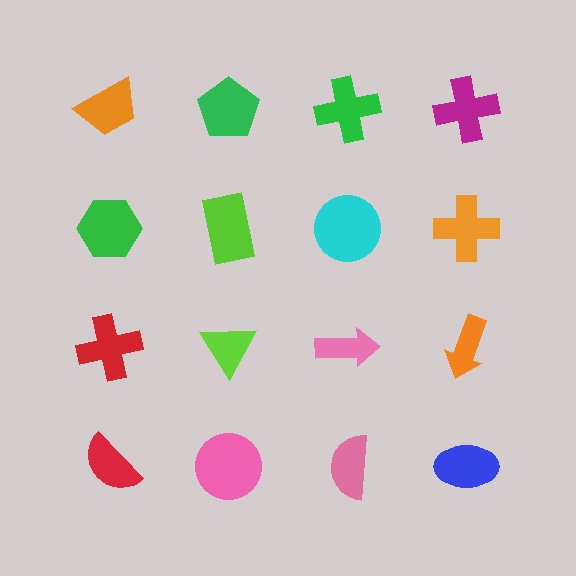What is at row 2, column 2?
A lime rectangle.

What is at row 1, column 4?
A magenta cross.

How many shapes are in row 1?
4 shapes.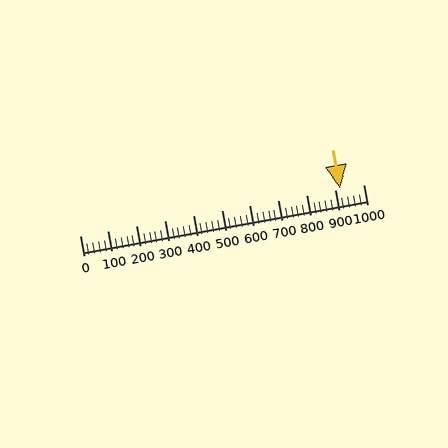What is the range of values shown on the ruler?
The ruler shows values from 0 to 1000.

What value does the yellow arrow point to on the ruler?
The yellow arrow points to approximately 920.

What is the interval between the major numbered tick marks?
The major tick marks are spaced 100 units apart.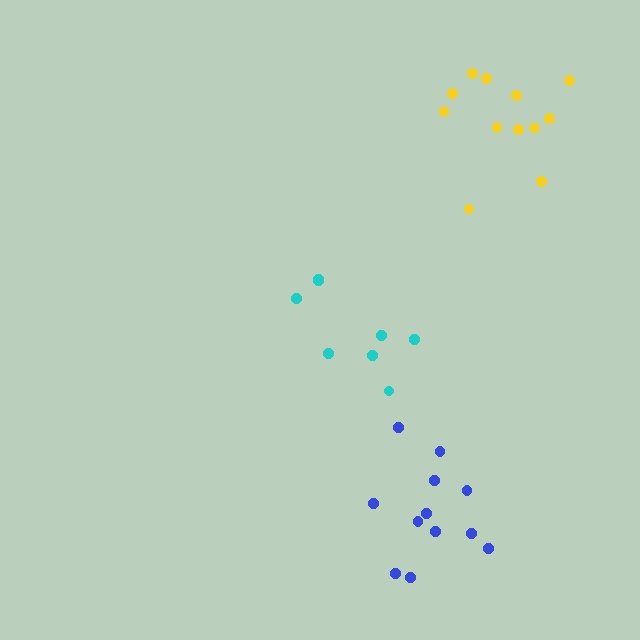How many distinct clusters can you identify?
There are 3 distinct clusters.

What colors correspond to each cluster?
The clusters are colored: yellow, cyan, blue.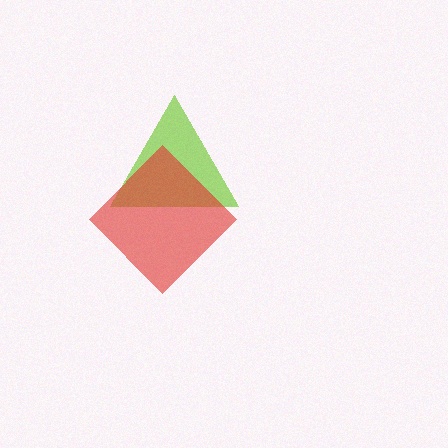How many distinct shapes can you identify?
There are 2 distinct shapes: a lime triangle, a red diamond.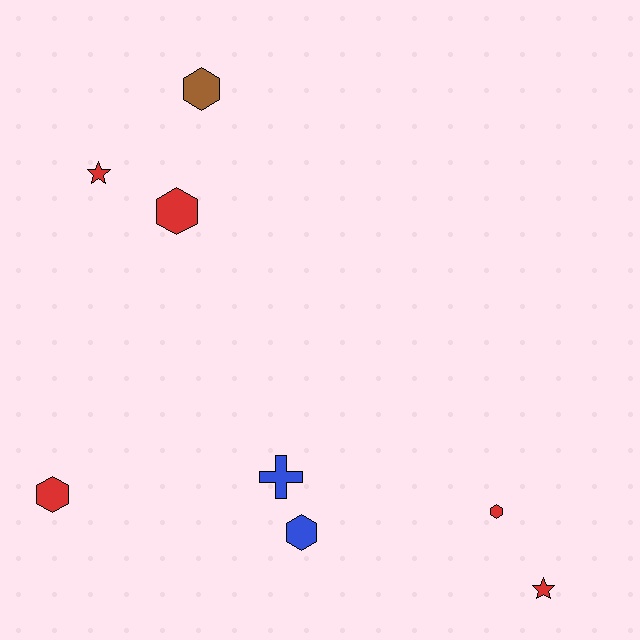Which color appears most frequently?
Red, with 5 objects.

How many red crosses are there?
There are no red crosses.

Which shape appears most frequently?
Hexagon, with 5 objects.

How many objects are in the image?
There are 8 objects.